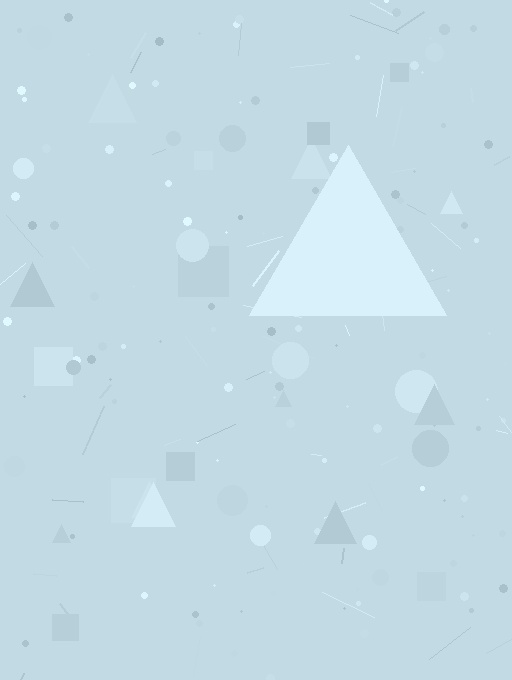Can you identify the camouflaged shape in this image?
The camouflaged shape is a triangle.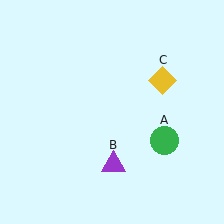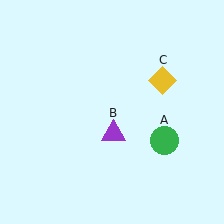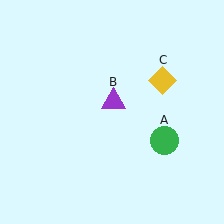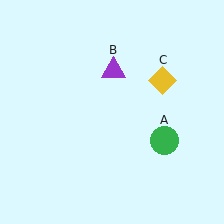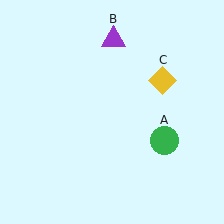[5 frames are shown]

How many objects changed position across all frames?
1 object changed position: purple triangle (object B).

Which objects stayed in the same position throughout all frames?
Green circle (object A) and yellow diamond (object C) remained stationary.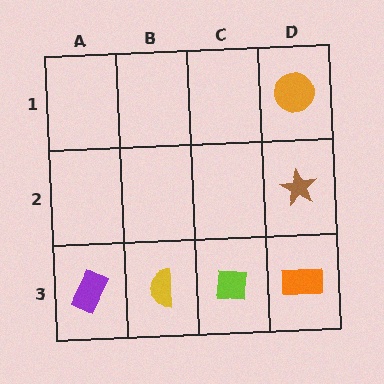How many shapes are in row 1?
1 shape.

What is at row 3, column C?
A lime square.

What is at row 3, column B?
A yellow semicircle.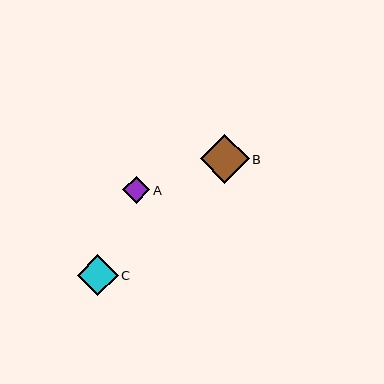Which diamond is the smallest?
Diamond A is the smallest with a size of approximately 27 pixels.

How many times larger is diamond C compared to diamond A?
Diamond C is approximately 1.5 times the size of diamond A.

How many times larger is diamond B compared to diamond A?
Diamond B is approximately 1.8 times the size of diamond A.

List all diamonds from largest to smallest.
From largest to smallest: B, C, A.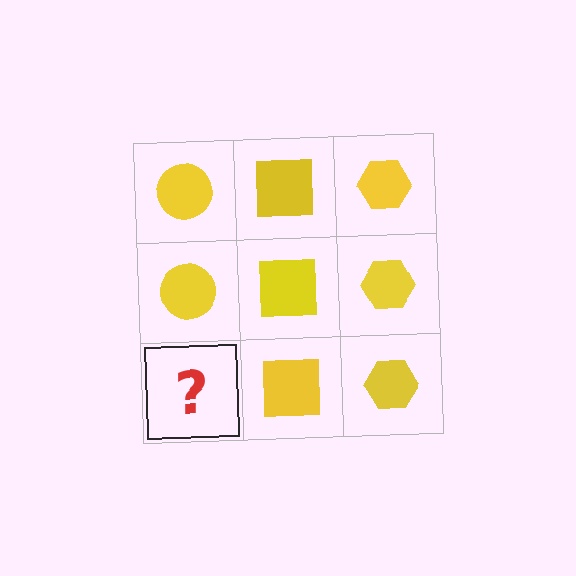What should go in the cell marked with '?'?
The missing cell should contain a yellow circle.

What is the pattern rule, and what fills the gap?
The rule is that each column has a consistent shape. The gap should be filled with a yellow circle.